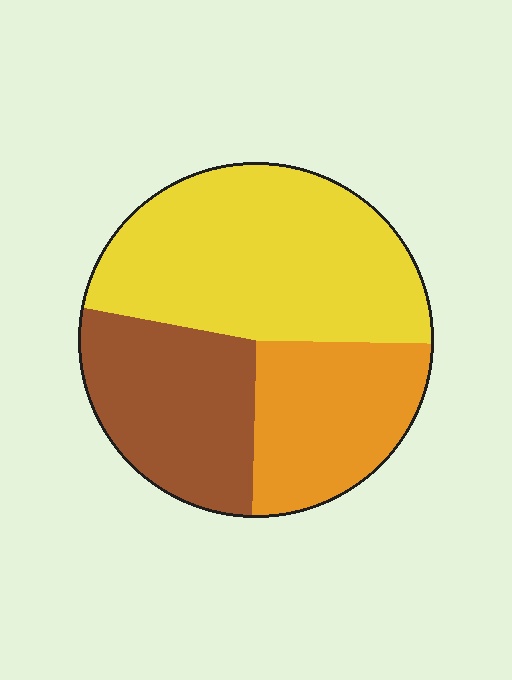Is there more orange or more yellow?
Yellow.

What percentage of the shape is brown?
Brown covers 28% of the shape.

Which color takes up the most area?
Yellow, at roughly 45%.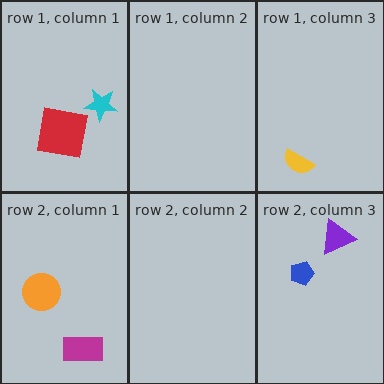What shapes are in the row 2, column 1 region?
The magenta rectangle, the orange circle.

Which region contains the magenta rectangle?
The row 2, column 1 region.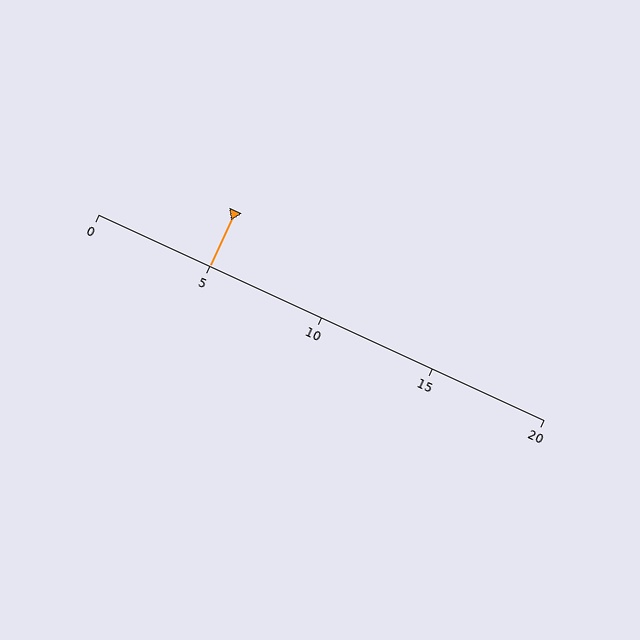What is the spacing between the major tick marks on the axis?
The major ticks are spaced 5 apart.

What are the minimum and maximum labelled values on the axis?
The axis runs from 0 to 20.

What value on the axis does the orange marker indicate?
The marker indicates approximately 5.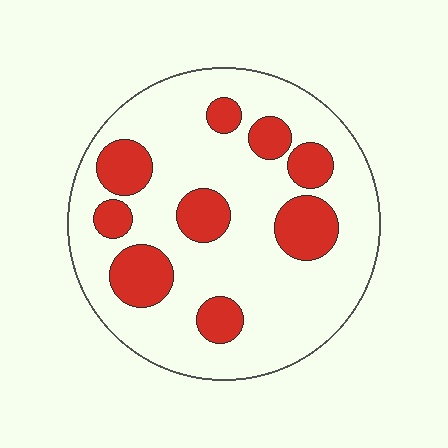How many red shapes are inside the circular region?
9.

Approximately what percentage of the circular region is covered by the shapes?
Approximately 25%.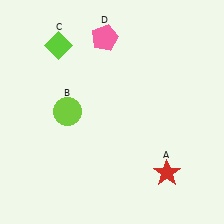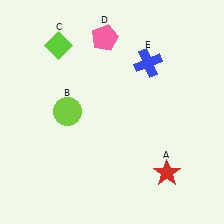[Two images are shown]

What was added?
A blue cross (E) was added in Image 2.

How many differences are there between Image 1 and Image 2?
There is 1 difference between the two images.